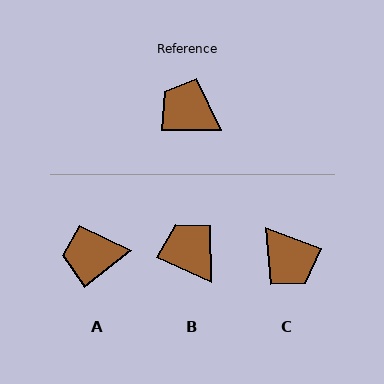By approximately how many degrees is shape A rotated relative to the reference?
Approximately 38 degrees counter-clockwise.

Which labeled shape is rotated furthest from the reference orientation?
C, about 159 degrees away.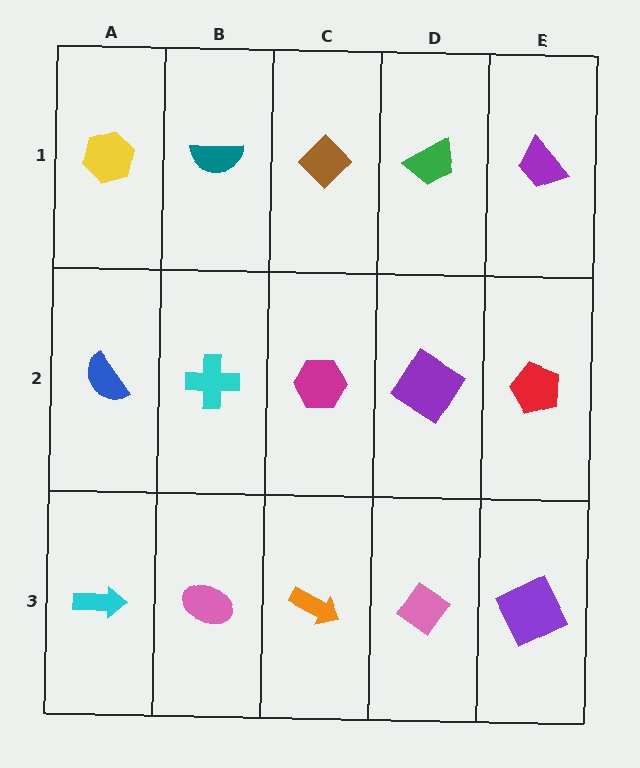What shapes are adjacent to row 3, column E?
A red pentagon (row 2, column E), a pink diamond (row 3, column D).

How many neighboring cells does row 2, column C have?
4.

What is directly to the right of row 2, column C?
A purple diamond.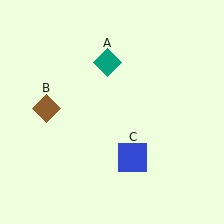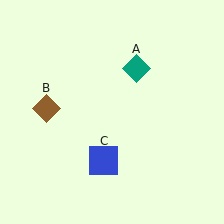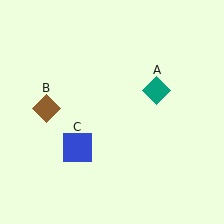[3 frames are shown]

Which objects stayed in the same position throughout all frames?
Brown diamond (object B) remained stationary.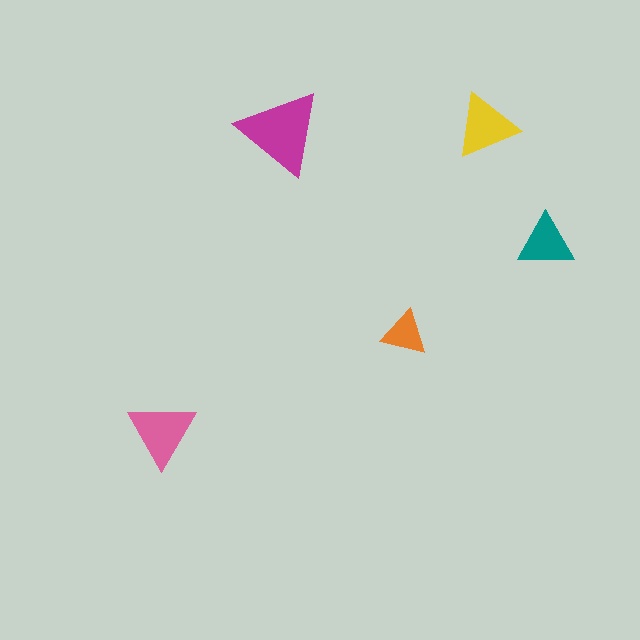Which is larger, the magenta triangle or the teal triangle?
The magenta one.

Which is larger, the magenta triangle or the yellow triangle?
The magenta one.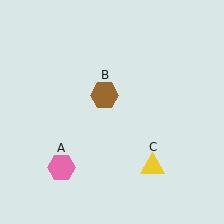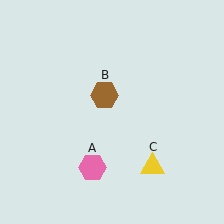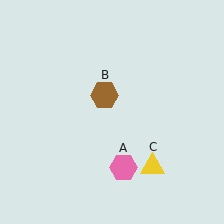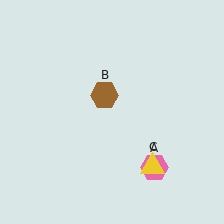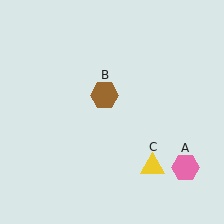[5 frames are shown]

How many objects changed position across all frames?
1 object changed position: pink hexagon (object A).